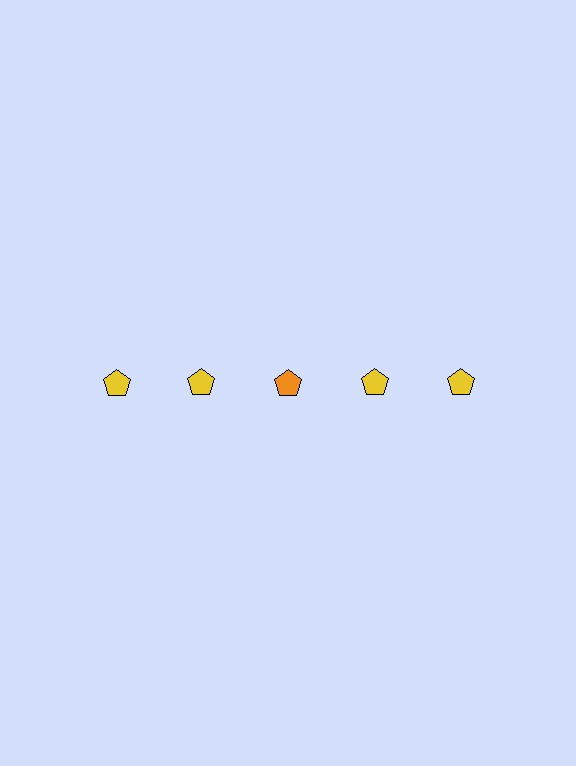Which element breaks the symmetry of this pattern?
The orange pentagon in the top row, center column breaks the symmetry. All other shapes are yellow pentagons.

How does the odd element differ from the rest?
It has a different color: orange instead of yellow.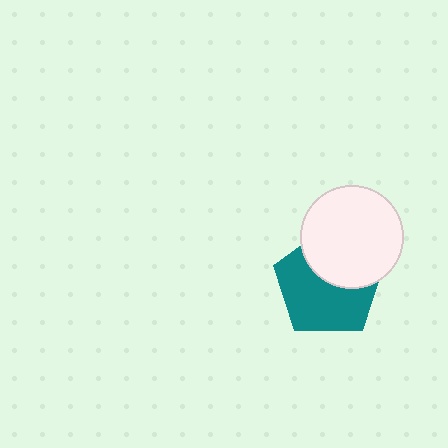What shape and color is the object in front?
The object in front is a white circle.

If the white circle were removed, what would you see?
You would see the complete teal pentagon.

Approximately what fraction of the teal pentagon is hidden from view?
Roughly 39% of the teal pentagon is hidden behind the white circle.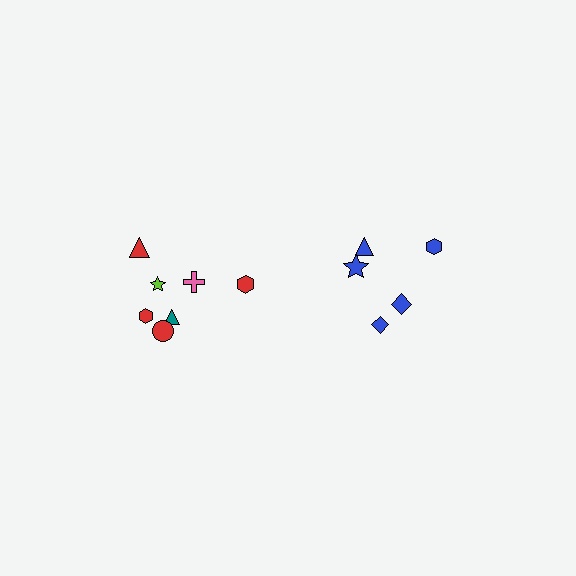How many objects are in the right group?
There are 5 objects.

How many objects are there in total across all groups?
There are 12 objects.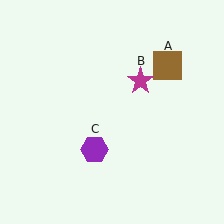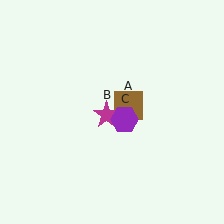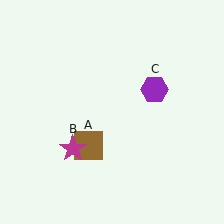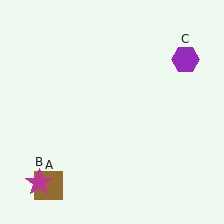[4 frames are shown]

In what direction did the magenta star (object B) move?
The magenta star (object B) moved down and to the left.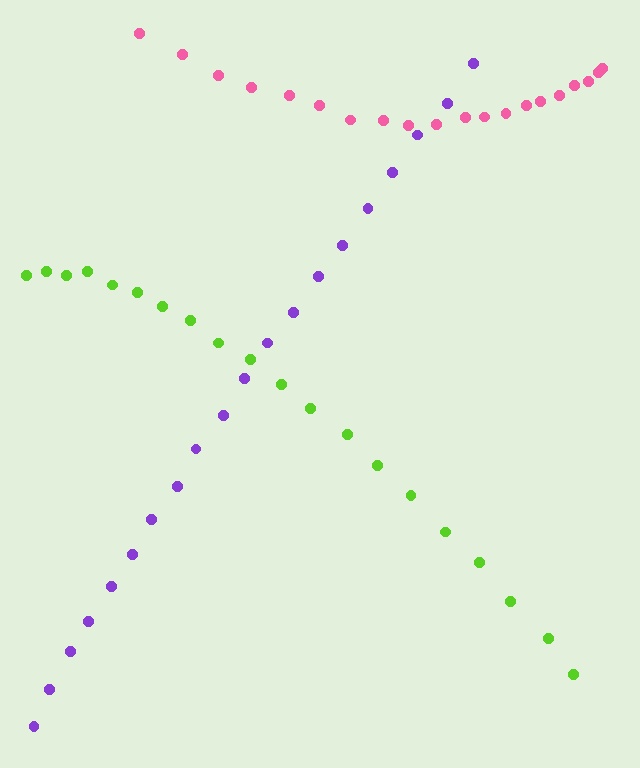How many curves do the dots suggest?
There are 3 distinct paths.